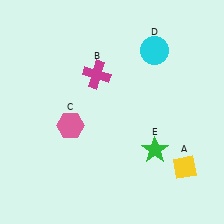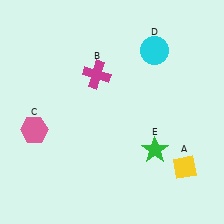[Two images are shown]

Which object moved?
The pink hexagon (C) moved left.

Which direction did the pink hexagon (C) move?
The pink hexagon (C) moved left.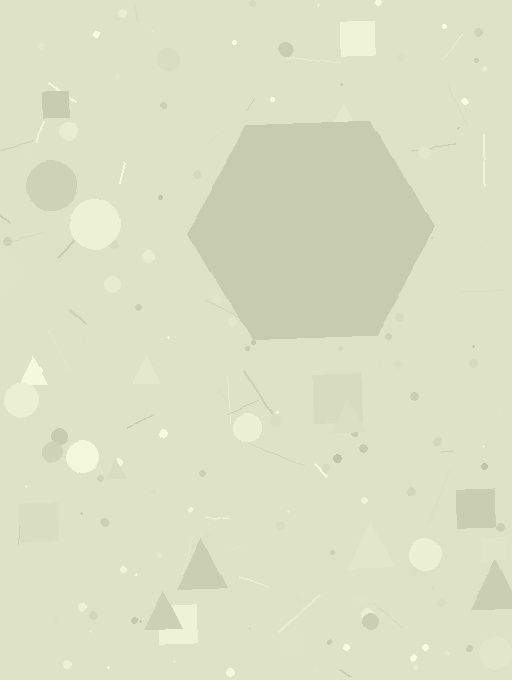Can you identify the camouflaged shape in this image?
The camouflaged shape is a hexagon.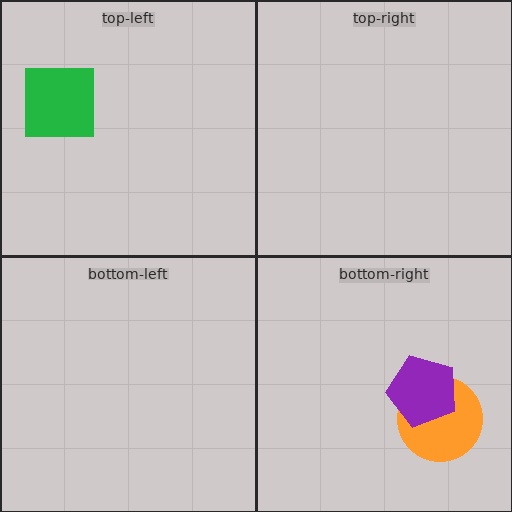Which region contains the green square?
The top-left region.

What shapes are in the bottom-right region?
The orange circle, the purple pentagon.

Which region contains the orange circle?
The bottom-right region.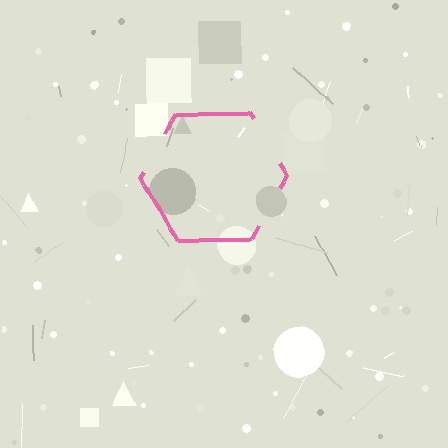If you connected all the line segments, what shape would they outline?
They would outline a hexagon.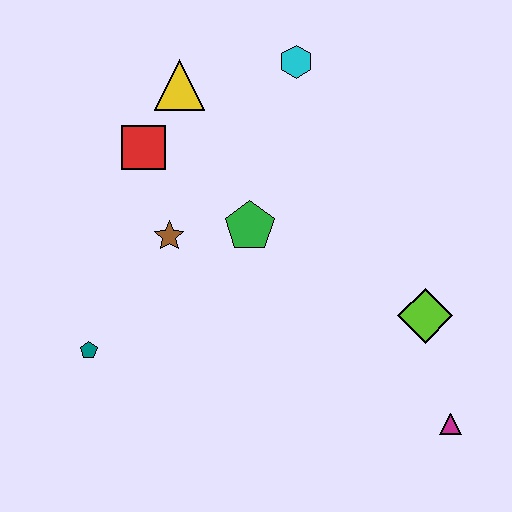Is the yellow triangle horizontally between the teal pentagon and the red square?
No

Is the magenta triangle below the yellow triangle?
Yes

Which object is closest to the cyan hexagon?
The yellow triangle is closest to the cyan hexagon.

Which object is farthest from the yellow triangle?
The magenta triangle is farthest from the yellow triangle.